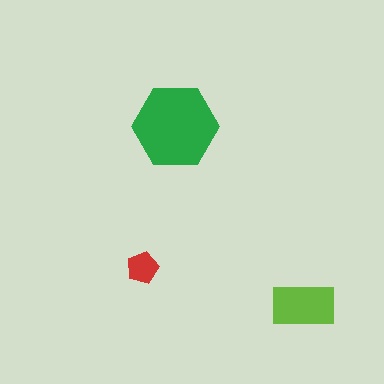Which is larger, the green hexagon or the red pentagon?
The green hexagon.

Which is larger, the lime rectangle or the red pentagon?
The lime rectangle.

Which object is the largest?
The green hexagon.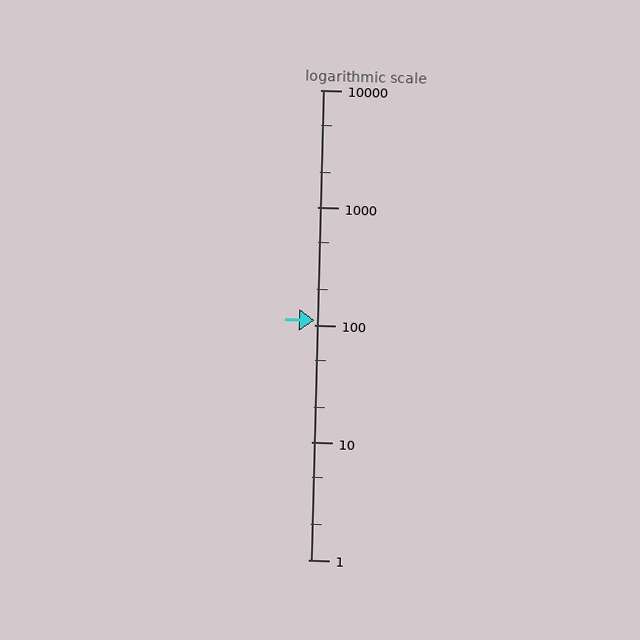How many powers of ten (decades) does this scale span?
The scale spans 4 decades, from 1 to 10000.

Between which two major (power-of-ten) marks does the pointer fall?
The pointer is between 100 and 1000.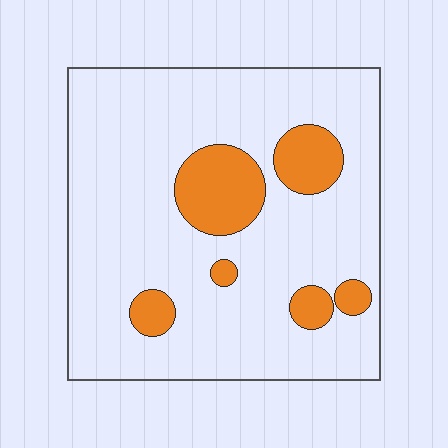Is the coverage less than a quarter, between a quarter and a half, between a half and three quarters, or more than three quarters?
Less than a quarter.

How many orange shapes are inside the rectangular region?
6.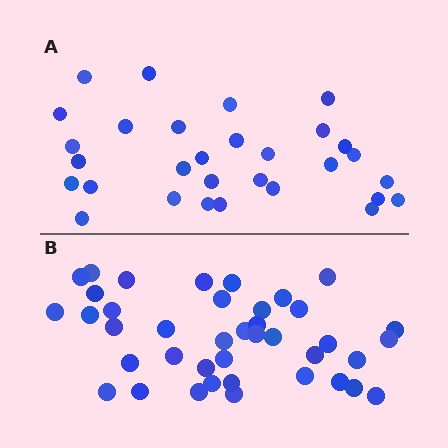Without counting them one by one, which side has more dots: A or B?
Region B (the bottom region) has more dots.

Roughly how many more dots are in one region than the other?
Region B has roughly 10 or so more dots than region A.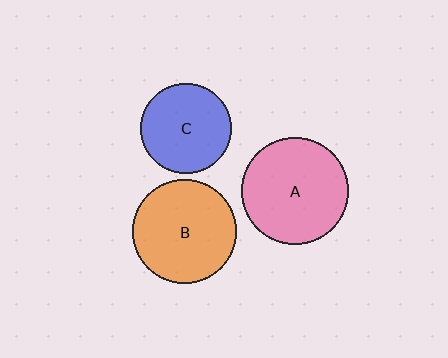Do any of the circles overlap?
No, none of the circles overlap.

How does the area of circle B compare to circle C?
Approximately 1.3 times.